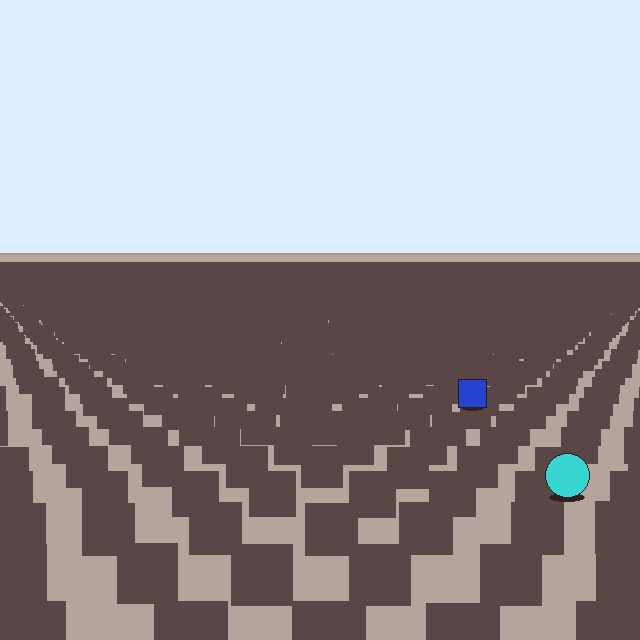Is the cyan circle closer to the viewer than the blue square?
Yes. The cyan circle is closer — you can tell from the texture gradient: the ground texture is coarser near it.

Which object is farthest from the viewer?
The blue square is farthest from the viewer. It appears smaller and the ground texture around it is denser.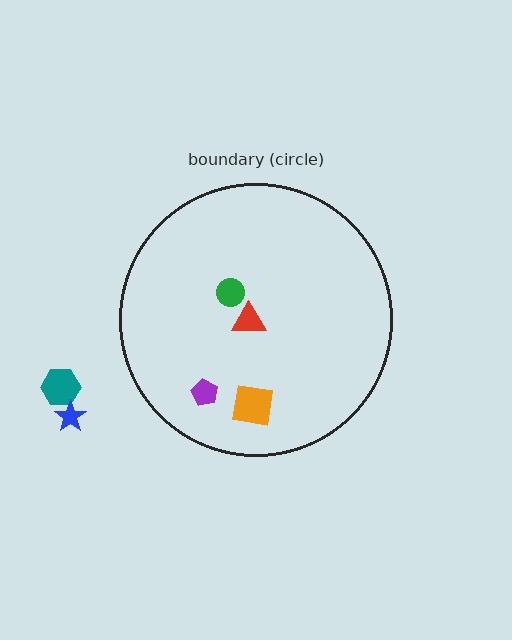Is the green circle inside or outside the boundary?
Inside.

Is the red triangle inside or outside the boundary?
Inside.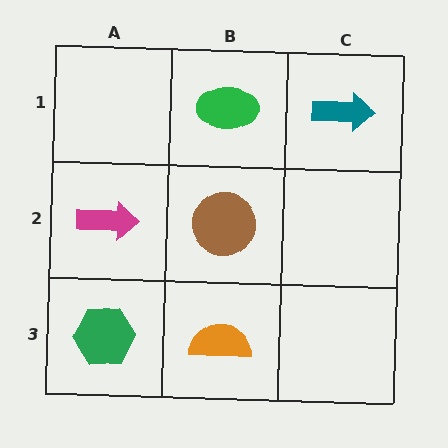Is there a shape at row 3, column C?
No, that cell is empty.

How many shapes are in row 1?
2 shapes.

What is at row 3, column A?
A green hexagon.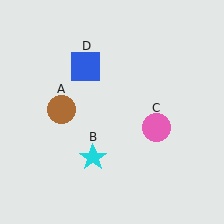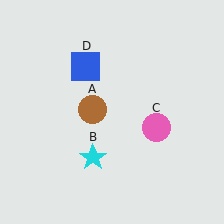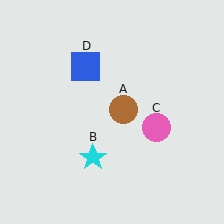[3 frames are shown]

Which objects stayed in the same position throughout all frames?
Cyan star (object B) and pink circle (object C) and blue square (object D) remained stationary.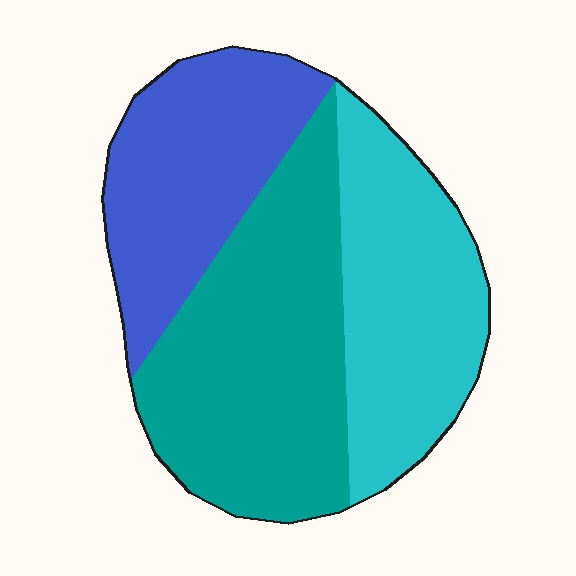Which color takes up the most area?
Teal, at roughly 40%.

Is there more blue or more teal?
Teal.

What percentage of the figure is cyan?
Cyan covers around 30% of the figure.